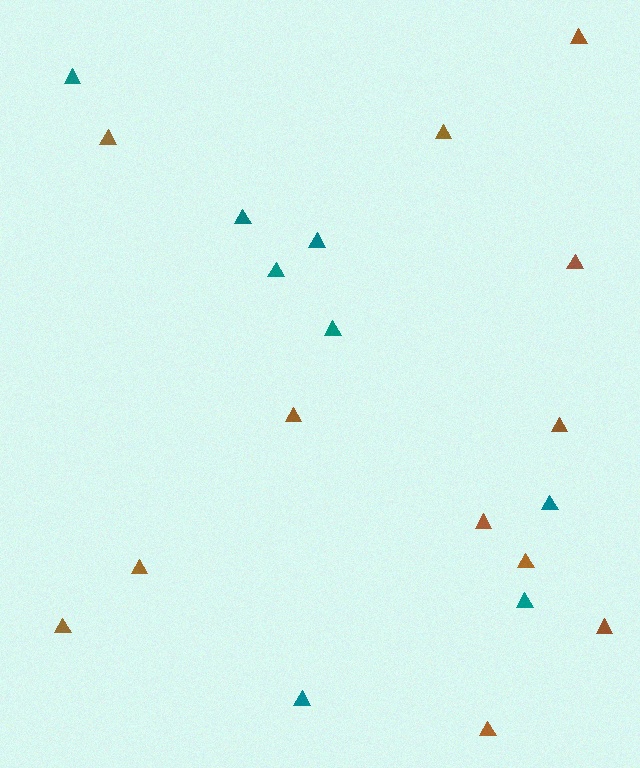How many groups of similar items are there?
There are 2 groups: one group of brown triangles (12) and one group of teal triangles (8).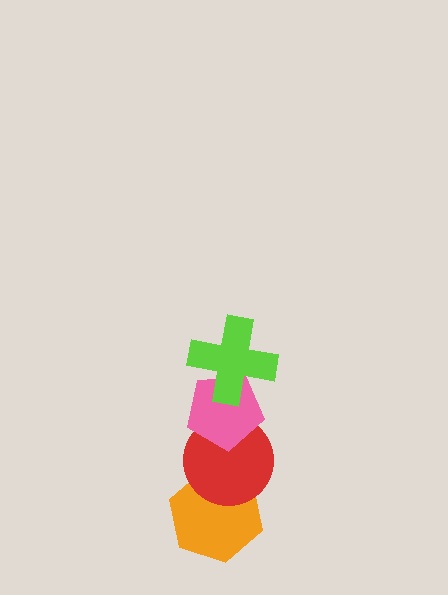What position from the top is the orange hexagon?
The orange hexagon is 4th from the top.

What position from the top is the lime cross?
The lime cross is 1st from the top.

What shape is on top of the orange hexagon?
The red circle is on top of the orange hexagon.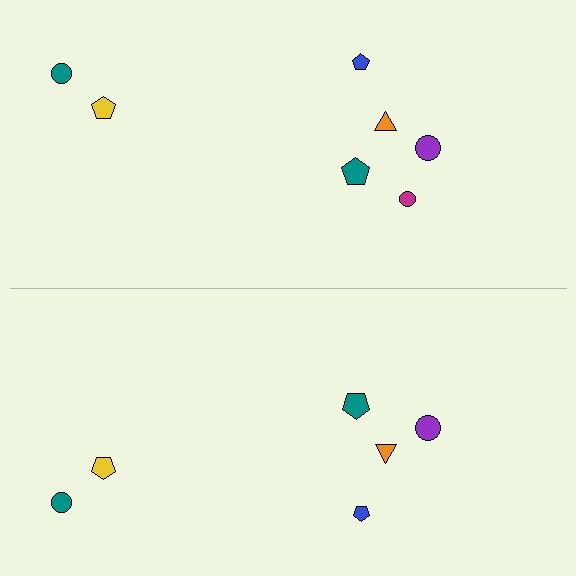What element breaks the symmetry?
A magenta circle is missing from the bottom side.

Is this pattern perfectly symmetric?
No, the pattern is not perfectly symmetric. A magenta circle is missing from the bottom side.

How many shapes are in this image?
There are 13 shapes in this image.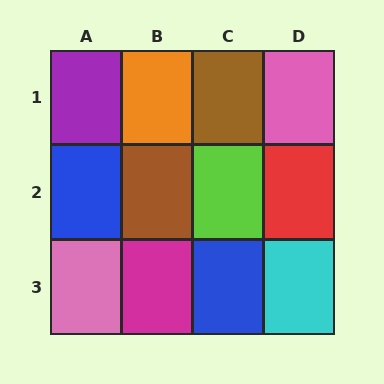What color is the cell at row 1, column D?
Pink.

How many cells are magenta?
1 cell is magenta.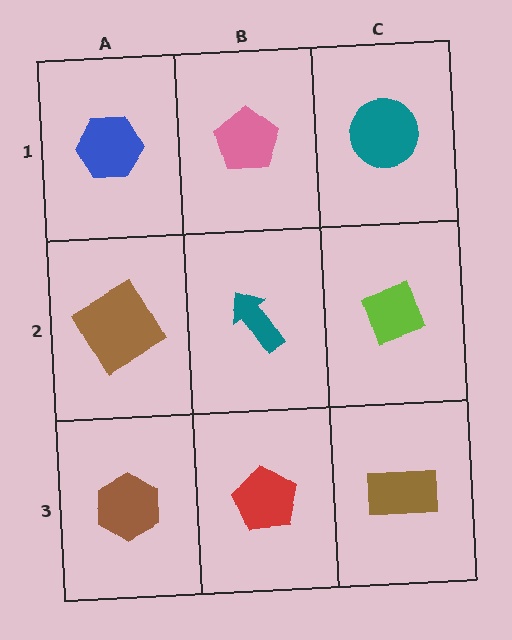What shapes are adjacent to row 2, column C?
A teal circle (row 1, column C), a brown rectangle (row 3, column C), a teal arrow (row 2, column B).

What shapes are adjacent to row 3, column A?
A brown diamond (row 2, column A), a red pentagon (row 3, column B).